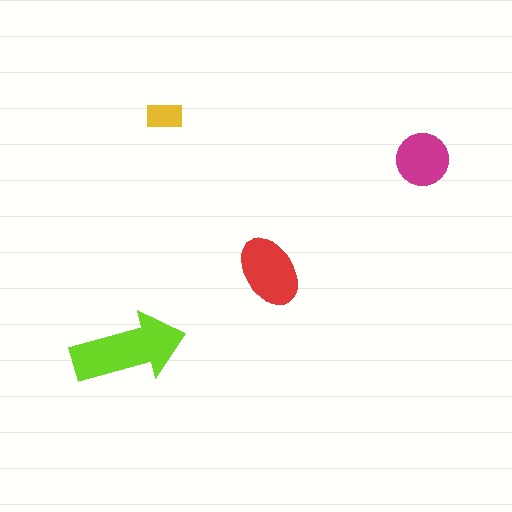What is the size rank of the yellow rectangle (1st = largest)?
4th.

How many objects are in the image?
There are 4 objects in the image.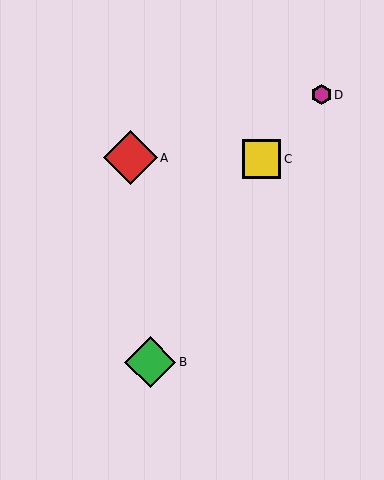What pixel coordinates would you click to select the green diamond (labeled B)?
Click at (150, 362) to select the green diamond B.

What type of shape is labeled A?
Shape A is a red diamond.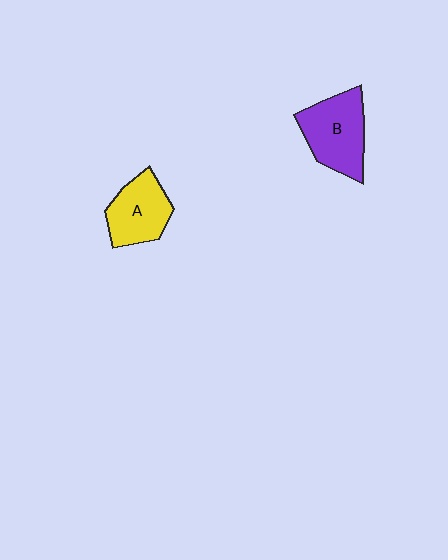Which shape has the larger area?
Shape B (purple).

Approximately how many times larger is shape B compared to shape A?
Approximately 1.2 times.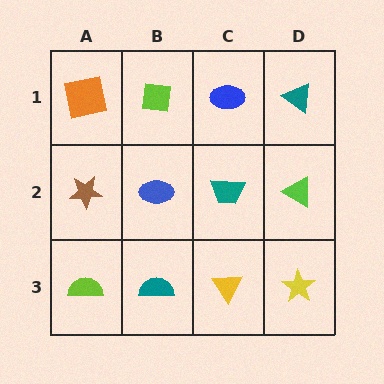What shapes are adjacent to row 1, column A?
A brown star (row 2, column A), a lime square (row 1, column B).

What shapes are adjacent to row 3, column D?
A lime triangle (row 2, column D), a yellow triangle (row 3, column C).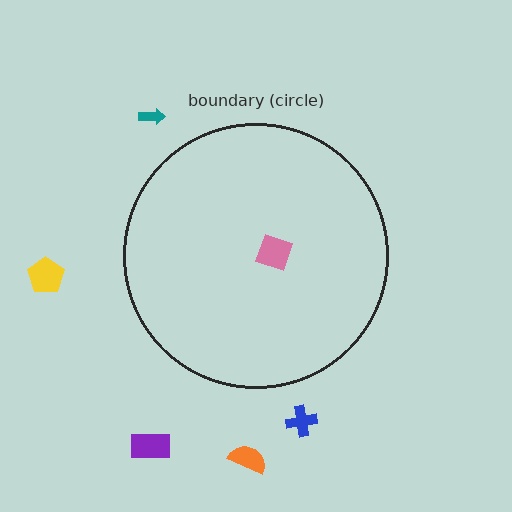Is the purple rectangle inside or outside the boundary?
Outside.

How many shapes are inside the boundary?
1 inside, 5 outside.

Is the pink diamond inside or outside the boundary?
Inside.